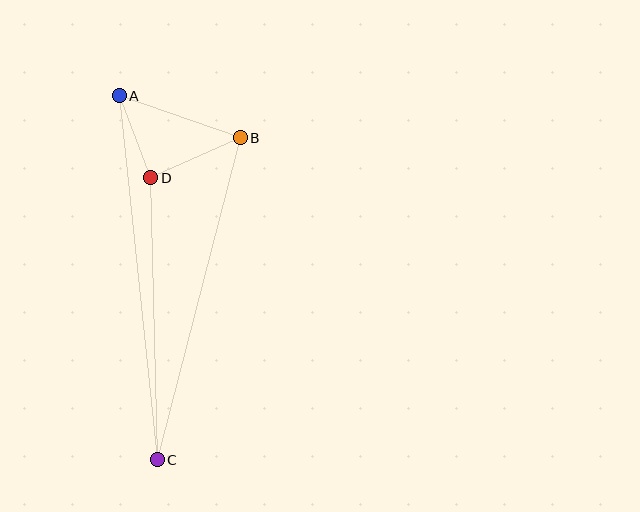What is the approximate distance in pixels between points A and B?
The distance between A and B is approximately 128 pixels.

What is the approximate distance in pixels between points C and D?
The distance between C and D is approximately 282 pixels.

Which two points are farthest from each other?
Points A and C are farthest from each other.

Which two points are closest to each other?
Points A and D are closest to each other.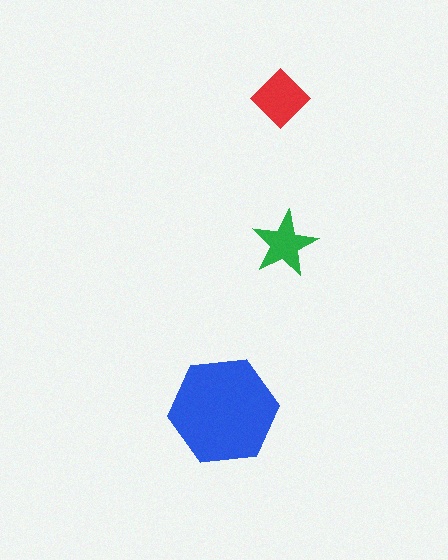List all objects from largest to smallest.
The blue hexagon, the red diamond, the green star.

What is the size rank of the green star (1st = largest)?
3rd.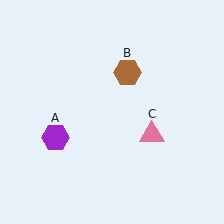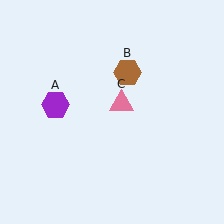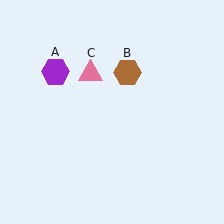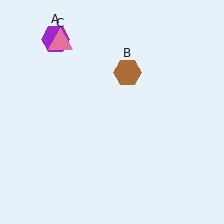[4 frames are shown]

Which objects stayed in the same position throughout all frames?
Brown hexagon (object B) remained stationary.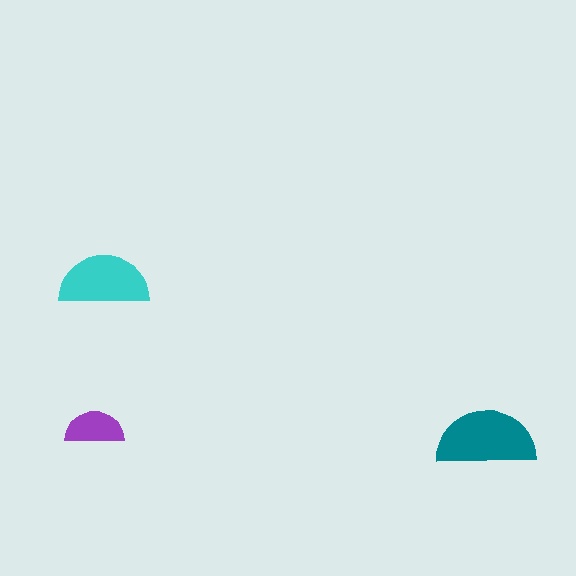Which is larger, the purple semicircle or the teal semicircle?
The teal one.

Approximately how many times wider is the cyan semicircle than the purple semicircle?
About 1.5 times wider.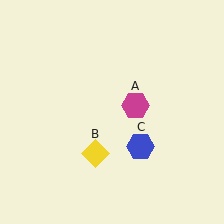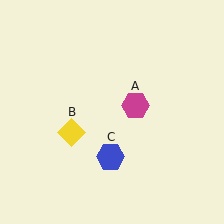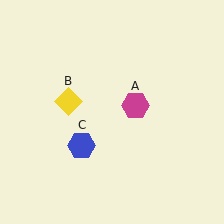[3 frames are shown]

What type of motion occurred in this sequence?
The yellow diamond (object B), blue hexagon (object C) rotated clockwise around the center of the scene.